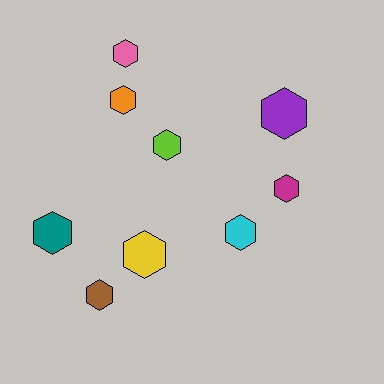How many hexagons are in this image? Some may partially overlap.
There are 9 hexagons.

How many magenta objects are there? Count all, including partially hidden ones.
There is 1 magenta object.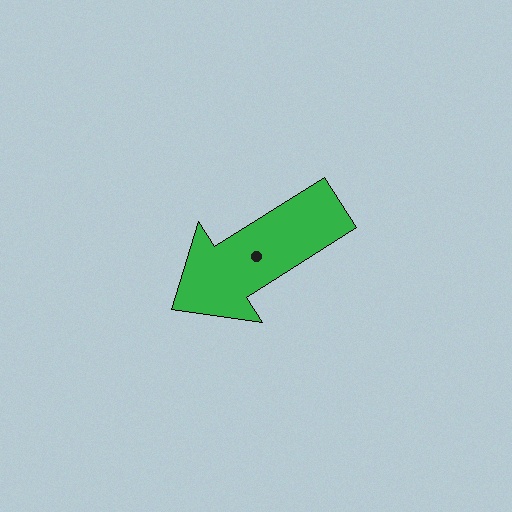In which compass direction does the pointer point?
Southwest.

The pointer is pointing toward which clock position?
Roughly 8 o'clock.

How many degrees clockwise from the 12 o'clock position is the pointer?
Approximately 238 degrees.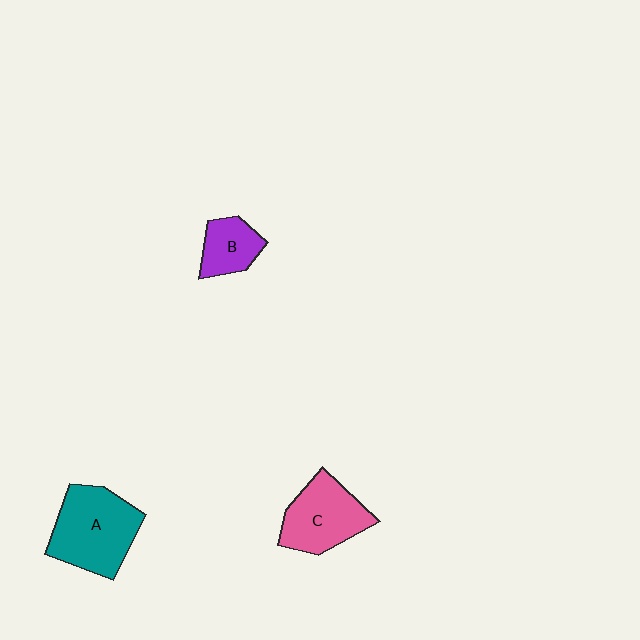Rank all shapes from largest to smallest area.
From largest to smallest: A (teal), C (pink), B (purple).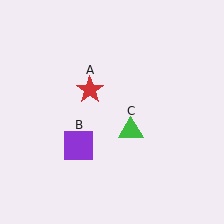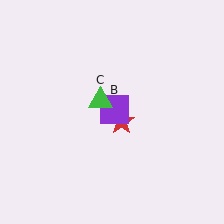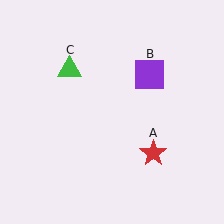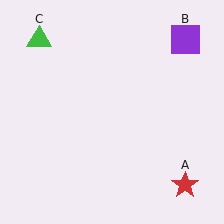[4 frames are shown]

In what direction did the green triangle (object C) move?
The green triangle (object C) moved up and to the left.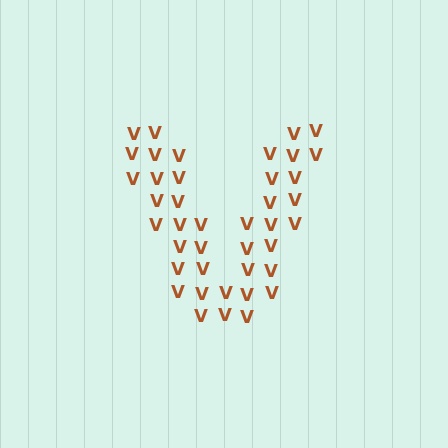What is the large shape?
The large shape is the letter V.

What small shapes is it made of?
It is made of small letter V's.